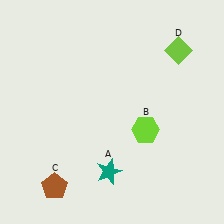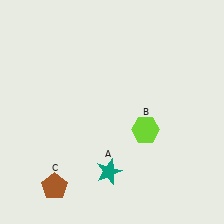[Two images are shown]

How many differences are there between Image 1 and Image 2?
There is 1 difference between the two images.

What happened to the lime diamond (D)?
The lime diamond (D) was removed in Image 2. It was in the top-right area of Image 1.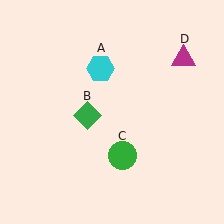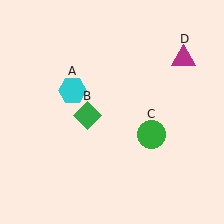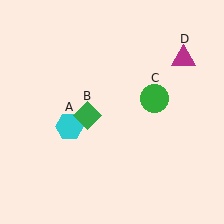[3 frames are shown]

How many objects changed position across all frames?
2 objects changed position: cyan hexagon (object A), green circle (object C).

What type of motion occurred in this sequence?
The cyan hexagon (object A), green circle (object C) rotated counterclockwise around the center of the scene.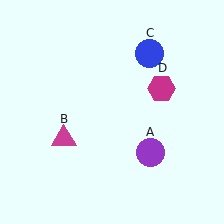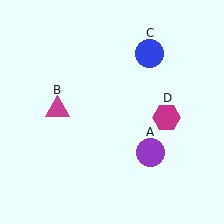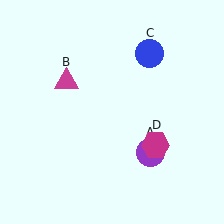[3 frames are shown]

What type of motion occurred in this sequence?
The magenta triangle (object B), magenta hexagon (object D) rotated clockwise around the center of the scene.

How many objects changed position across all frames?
2 objects changed position: magenta triangle (object B), magenta hexagon (object D).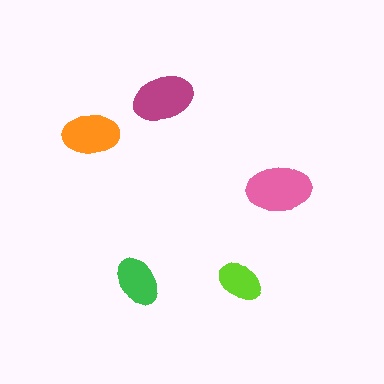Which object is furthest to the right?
The pink ellipse is rightmost.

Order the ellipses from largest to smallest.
the pink one, the magenta one, the orange one, the green one, the lime one.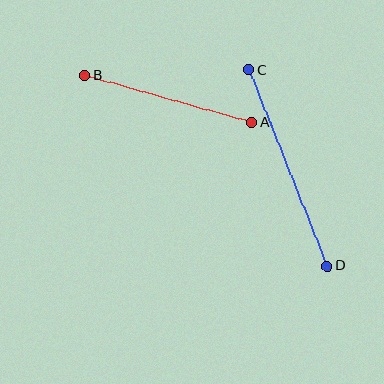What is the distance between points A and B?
The distance is approximately 173 pixels.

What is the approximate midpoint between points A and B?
The midpoint is at approximately (168, 99) pixels.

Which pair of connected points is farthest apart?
Points C and D are farthest apart.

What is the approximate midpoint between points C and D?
The midpoint is at approximately (288, 168) pixels.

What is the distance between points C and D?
The distance is approximately 212 pixels.